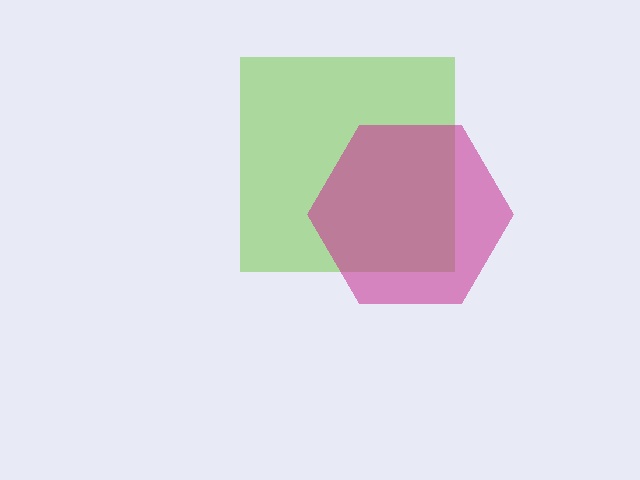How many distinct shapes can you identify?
There are 2 distinct shapes: a lime square, a magenta hexagon.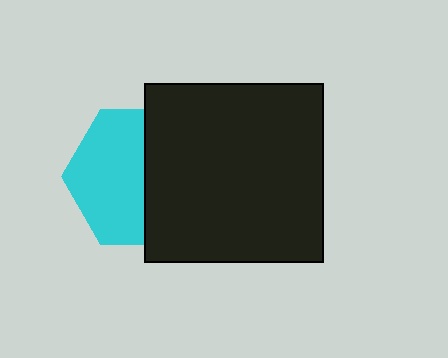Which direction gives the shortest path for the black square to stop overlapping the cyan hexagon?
Moving right gives the shortest separation.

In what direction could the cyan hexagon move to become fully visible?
The cyan hexagon could move left. That would shift it out from behind the black square entirely.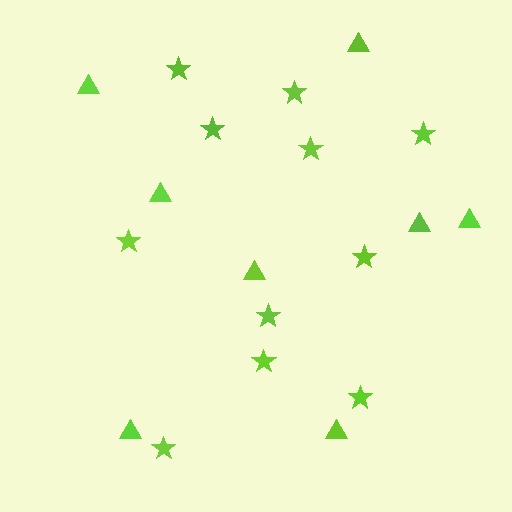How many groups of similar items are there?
There are 2 groups: one group of stars (11) and one group of triangles (8).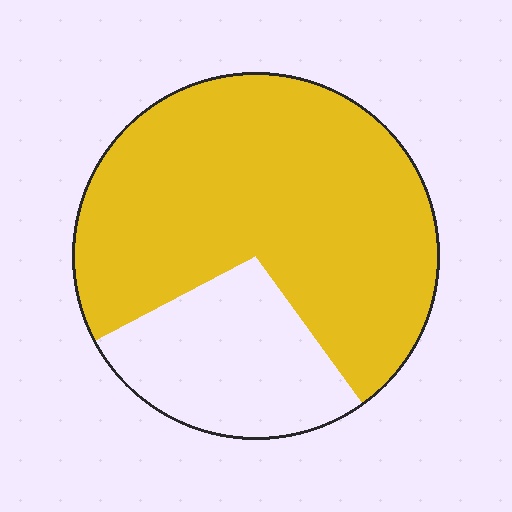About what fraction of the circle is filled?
About three quarters (3/4).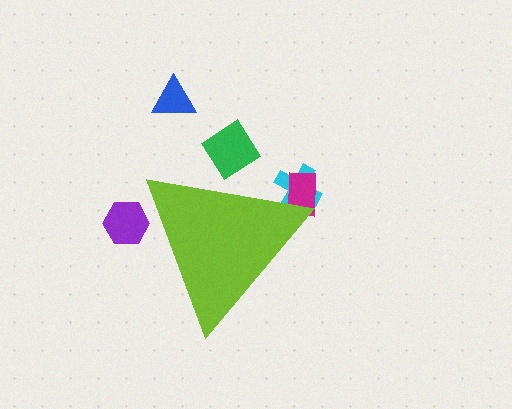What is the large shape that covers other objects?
A lime triangle.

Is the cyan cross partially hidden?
Yes, the cyan cross is partially hidden behind the lime triangle.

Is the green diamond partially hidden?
Yes, the green diamond is partially hidden behind the lime triangle.